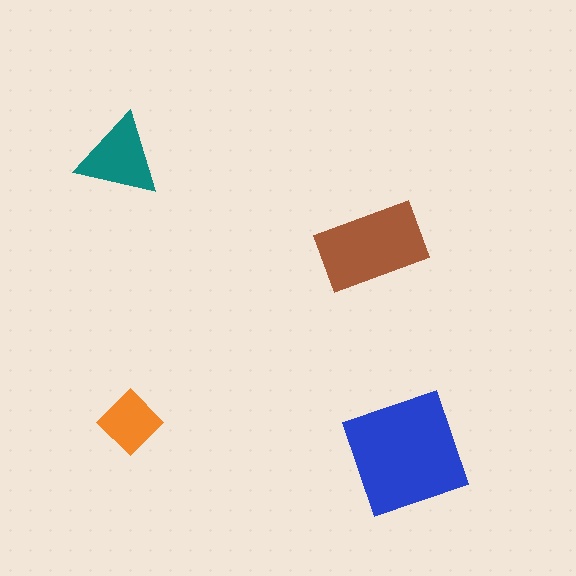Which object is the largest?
The blue square.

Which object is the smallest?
The orange diamond.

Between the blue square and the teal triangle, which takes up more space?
The blue square.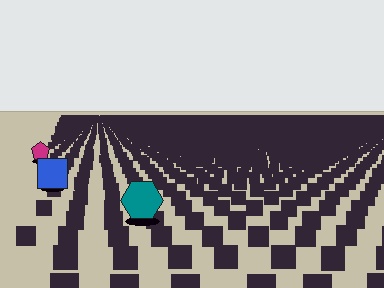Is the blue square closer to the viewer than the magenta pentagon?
Yes. The blue square is closer — you can tell from the texture gradient: the ground texture is coarser near it.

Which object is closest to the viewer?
The teal hexagon is closest. The texture marks near it are larger and more spread out.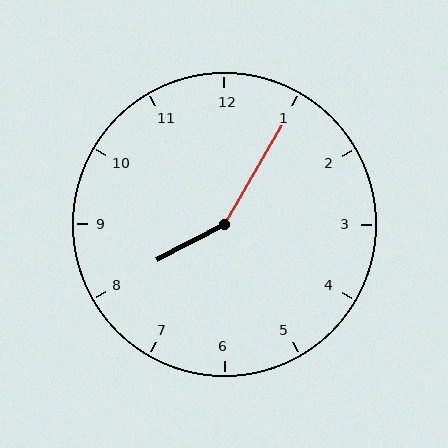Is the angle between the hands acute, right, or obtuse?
It is obtuse.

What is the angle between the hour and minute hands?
Approximately 148 degrees.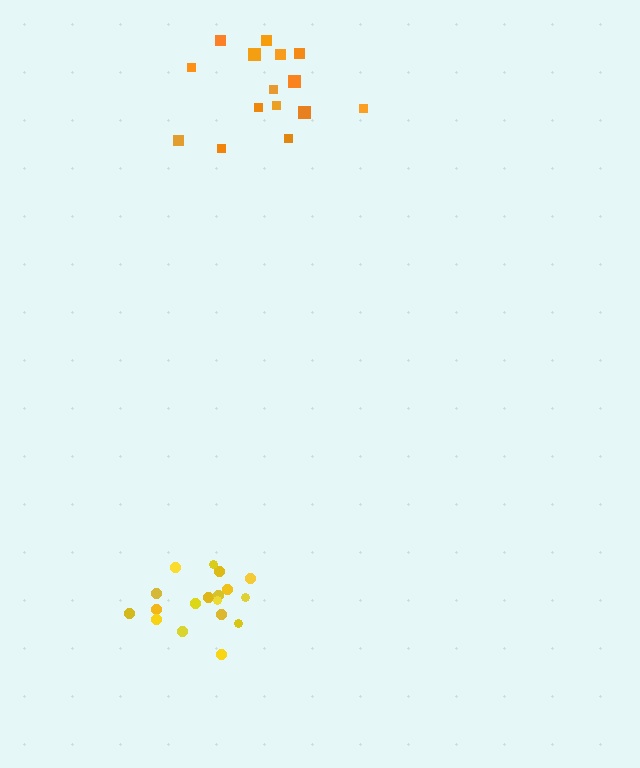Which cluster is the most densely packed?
Yellow.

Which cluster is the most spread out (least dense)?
Orange.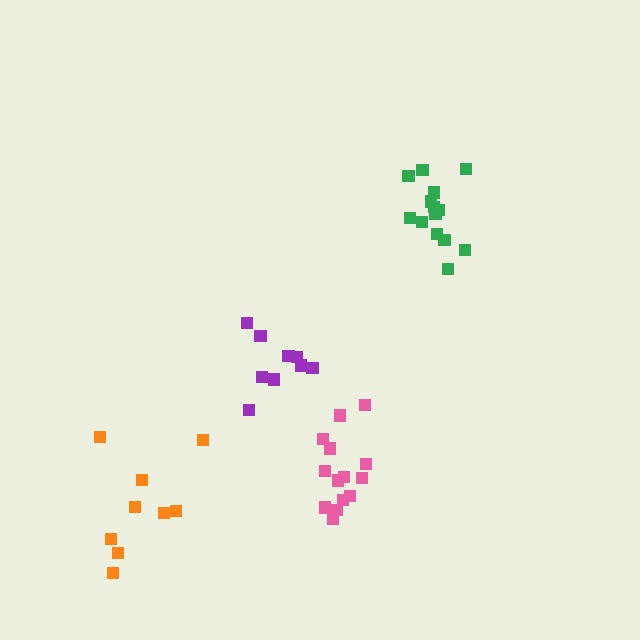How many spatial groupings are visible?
There are 4 spatial groupings.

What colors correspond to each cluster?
The clusters are colored: purple, green, pink, orange.